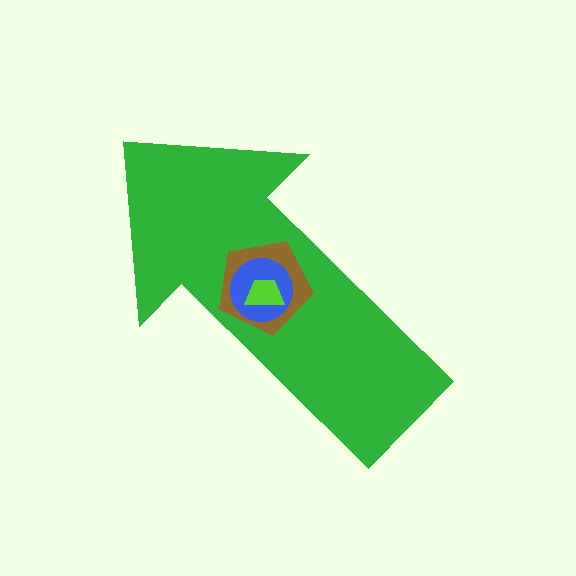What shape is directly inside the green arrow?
The brown pentagon.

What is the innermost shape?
The lime trapezoid.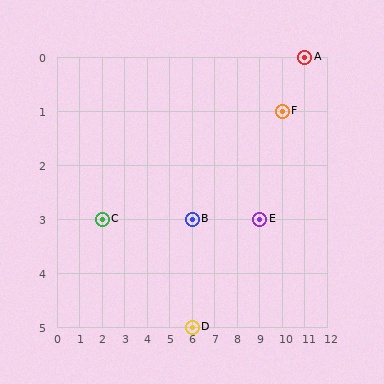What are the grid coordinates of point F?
Point F is at grid coordinates (10, 1).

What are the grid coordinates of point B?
Point B is at grid coordinates (6, 3).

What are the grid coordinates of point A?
Point A is at grid coordinates (11, 0).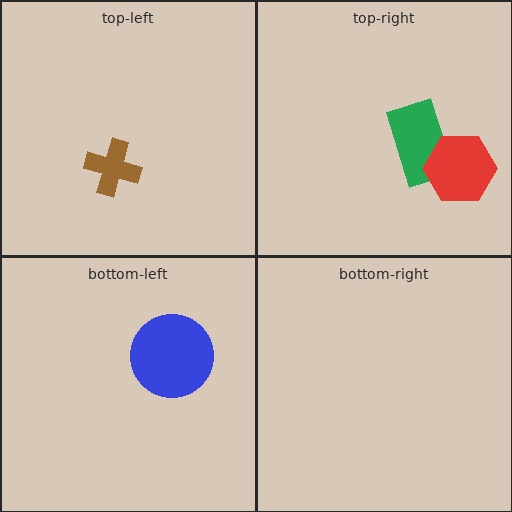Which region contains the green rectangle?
The top-right region.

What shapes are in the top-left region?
The brown cross.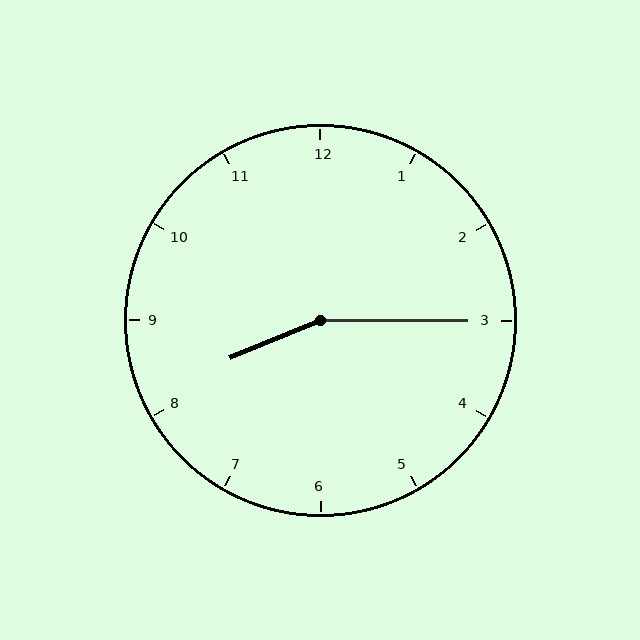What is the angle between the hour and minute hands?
Approximately 158 degrees.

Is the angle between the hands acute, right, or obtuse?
It is obtuse.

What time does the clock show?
8:15.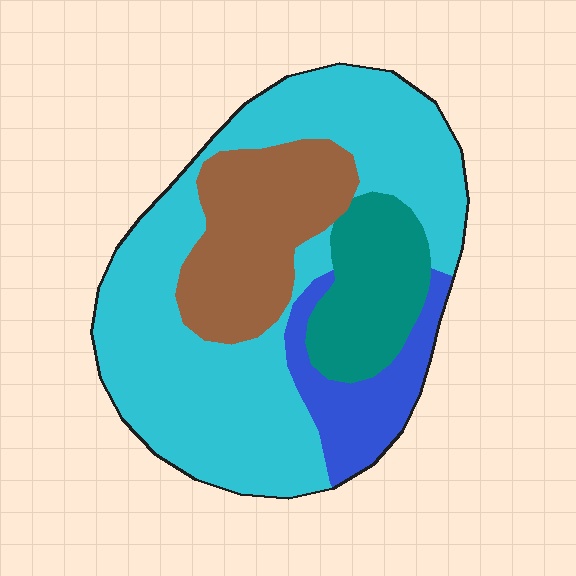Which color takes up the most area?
Cyan, at roughly 55%.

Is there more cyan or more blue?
Cyan.